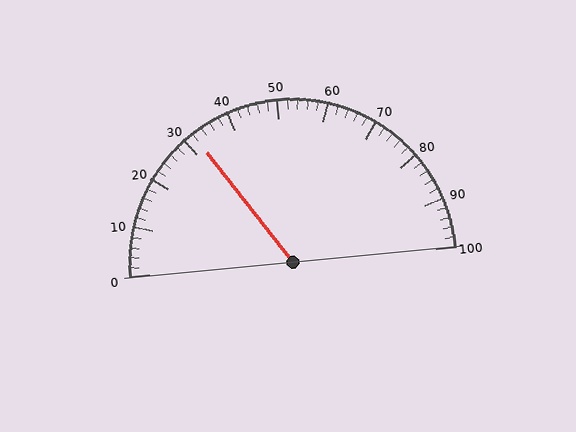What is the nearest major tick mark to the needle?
The nearest major tick mark is 30.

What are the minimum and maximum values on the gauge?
The gauge ranges from 0 to 100.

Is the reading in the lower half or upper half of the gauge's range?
The reading is in the lower half of the range (0 to 100).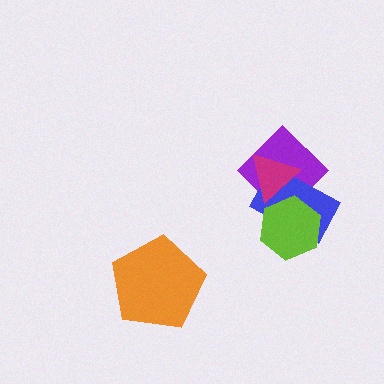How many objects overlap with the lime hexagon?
3 objects overlap with the lime hexagon.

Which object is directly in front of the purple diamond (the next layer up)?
The blue rectangle is directly in front of the purple diamond.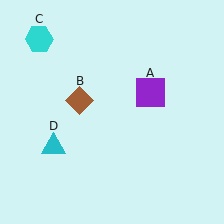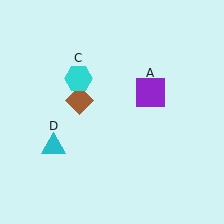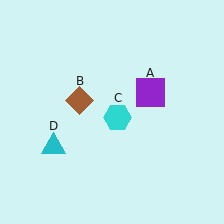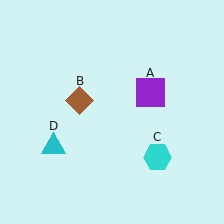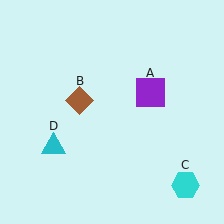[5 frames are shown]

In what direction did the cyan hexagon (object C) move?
The cyan hexagon (object C) moved down and to the right.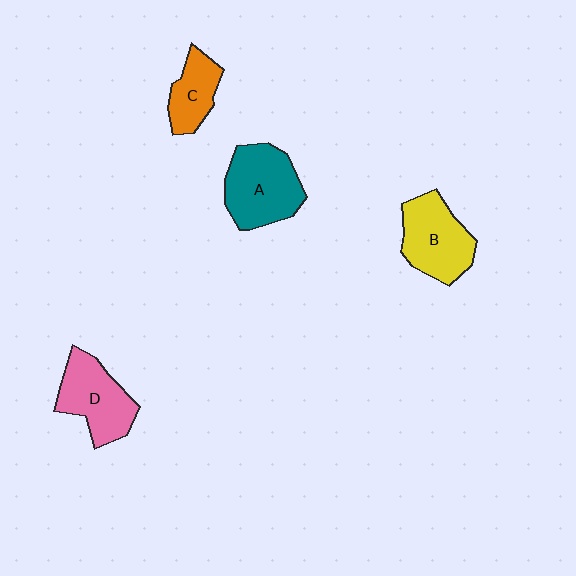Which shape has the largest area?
Shape A (teal).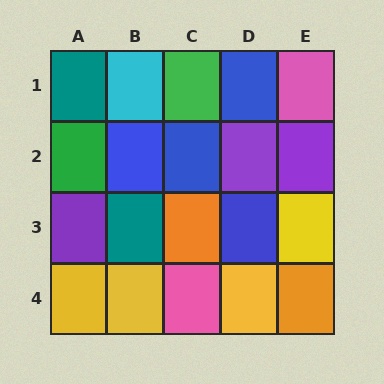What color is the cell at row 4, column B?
Yellow.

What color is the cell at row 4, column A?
Yellow.